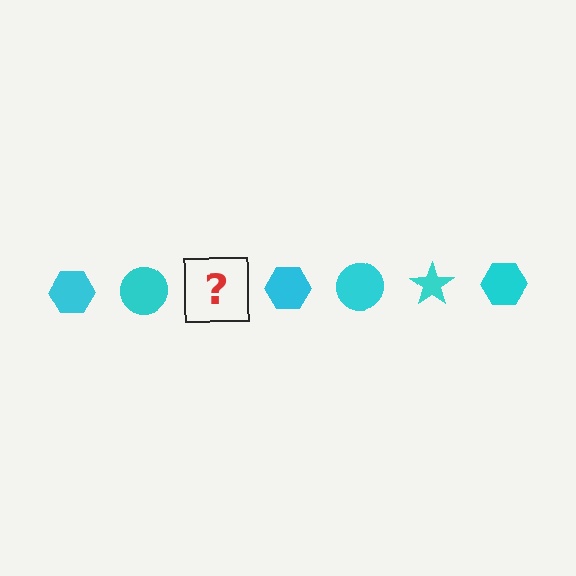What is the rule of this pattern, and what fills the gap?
The rule is that the pattern cycles through hexagon, circle, star shapes in cyan. The gap should be filled with a cyan star.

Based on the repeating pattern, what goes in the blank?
The blank should be a cyan star.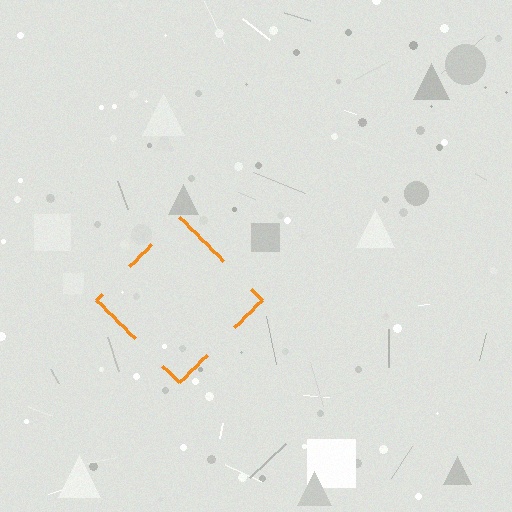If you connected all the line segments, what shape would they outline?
They would outline a diamond.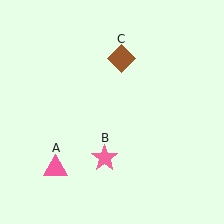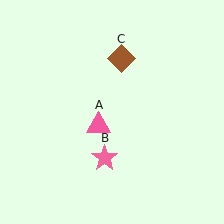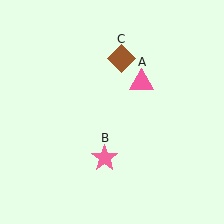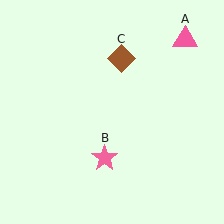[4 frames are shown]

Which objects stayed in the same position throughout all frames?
Pink star (object B) and brown diamond (object C) remained stationary.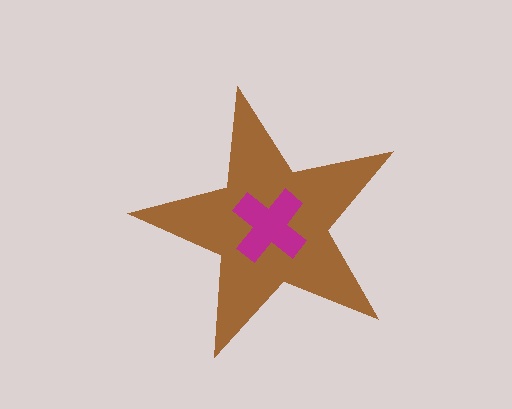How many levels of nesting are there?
2.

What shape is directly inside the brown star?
The magenta cross.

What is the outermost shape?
The brown star.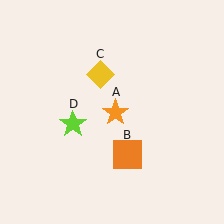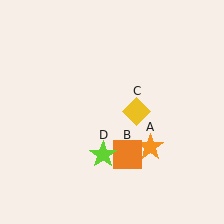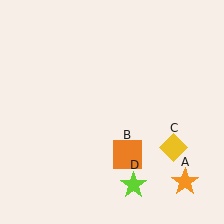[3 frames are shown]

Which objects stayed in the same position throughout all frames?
Orange square (object B) remained stationary.